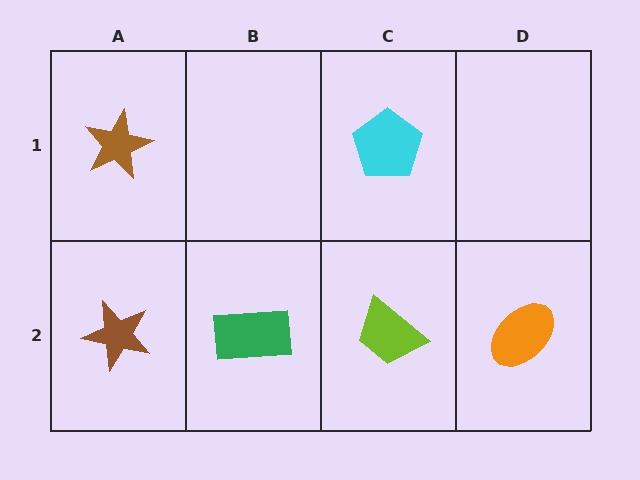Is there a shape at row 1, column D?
No, that cell is empty.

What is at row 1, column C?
A cyan pentagon.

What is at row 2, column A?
A brown star.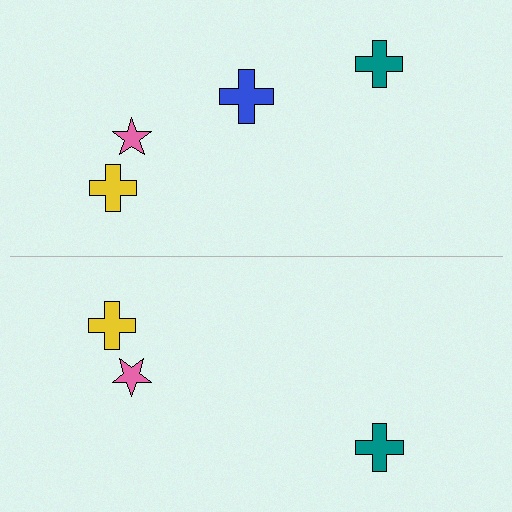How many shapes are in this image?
There are 7 shapes in this image.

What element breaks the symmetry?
A blue cross is missing from the bottom side.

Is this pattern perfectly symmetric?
No, the pattern is not perfectly symmetric. A blue cross is missing from the bottom side.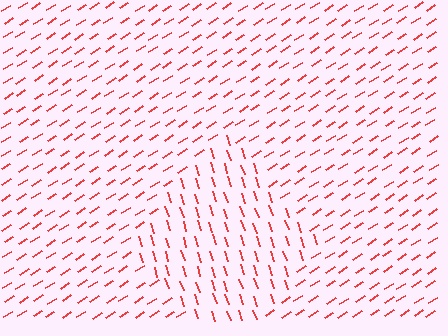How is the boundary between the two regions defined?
The boundary is defined purely by a change in line orientation (approximately 76 degrees difference). All lines are the same color and thickness.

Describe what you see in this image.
The image is filled with small red line segments. A diamond region in the image has lines oriented differently from the surrounding lines, creating a visible texture boundary.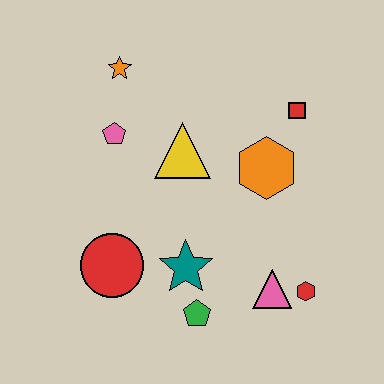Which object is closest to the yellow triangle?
The pink pentagon is closest to the yellow triangle.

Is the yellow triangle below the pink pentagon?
Yes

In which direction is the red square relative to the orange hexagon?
The red square is above the orange hexagon.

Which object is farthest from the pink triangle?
The orange star is farthest from the pink triangle.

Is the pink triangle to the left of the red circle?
No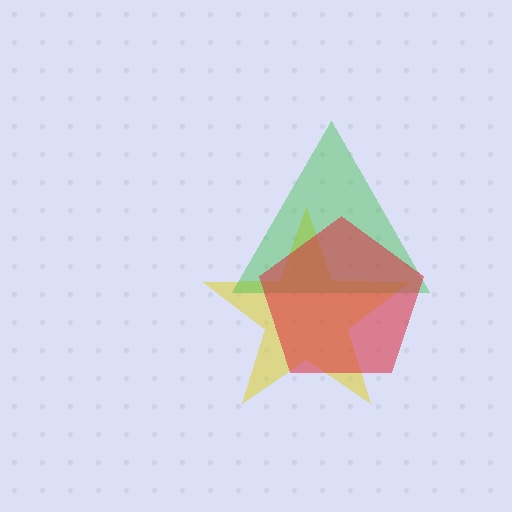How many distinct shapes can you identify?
There are 3 distinct shapes: a yellow star, a green triangle, a red pentagon.